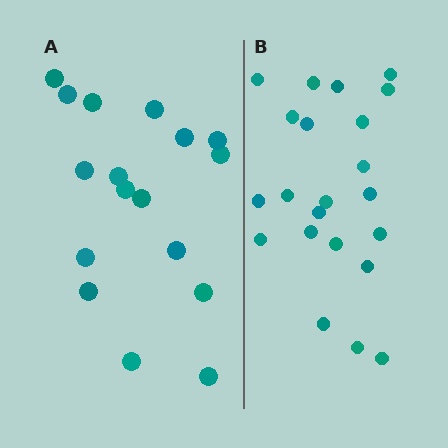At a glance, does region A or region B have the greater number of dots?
Region B (the right region) has more dots.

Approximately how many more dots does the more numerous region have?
Region B has about 5 more dots than region A.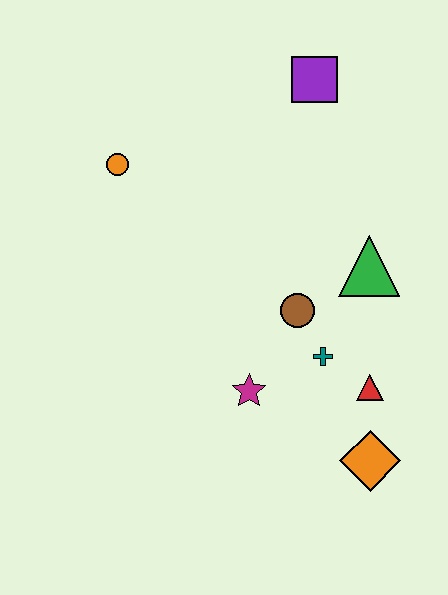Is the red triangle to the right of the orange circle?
Yes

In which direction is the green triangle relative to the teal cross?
The green triangle is above the teal cross.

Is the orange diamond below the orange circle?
Yes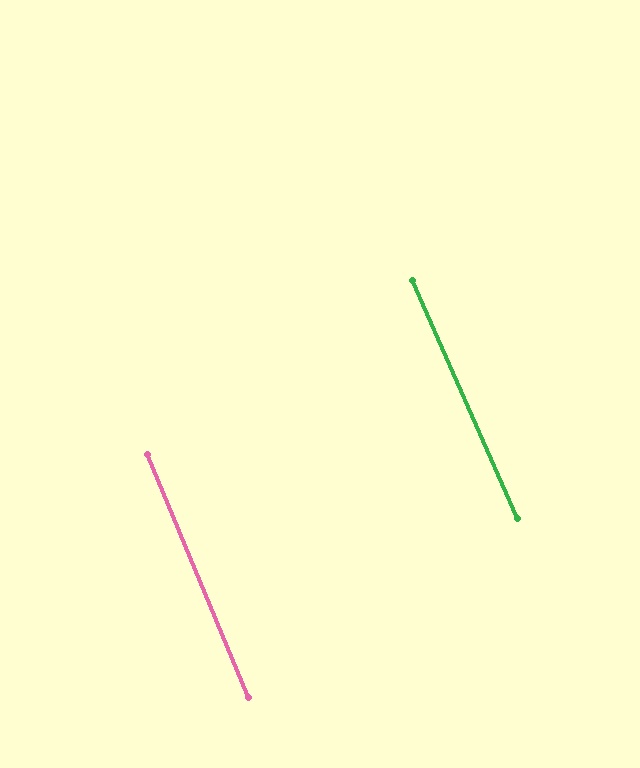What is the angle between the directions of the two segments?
Approximately 1 degree.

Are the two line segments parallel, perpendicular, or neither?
Parallel — their directions differ by only 1.1°.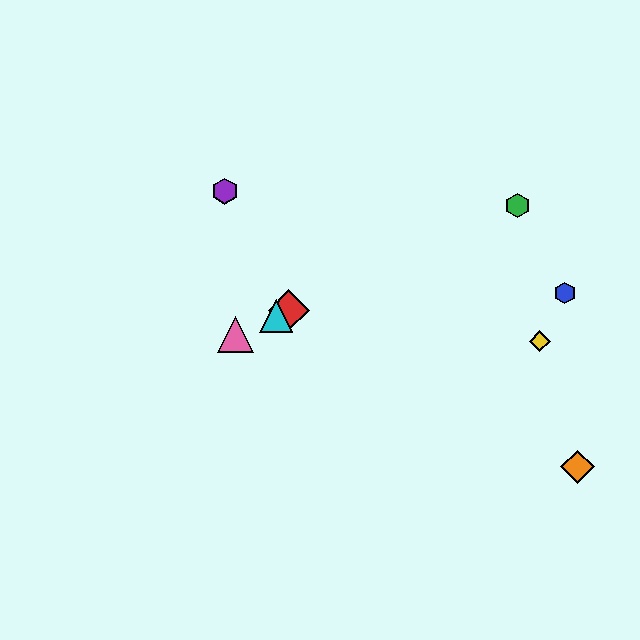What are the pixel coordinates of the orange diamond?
The orange diamond is at (577, 467).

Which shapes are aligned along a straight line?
The red diamond, the green hexagon, the cyan triangle, the pink triangle are aligned along a straight line.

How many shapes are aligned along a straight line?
4 shapes (the red diamond, the green hexagon, the cyan triangle, the pink triangle) are aligned along a straight line.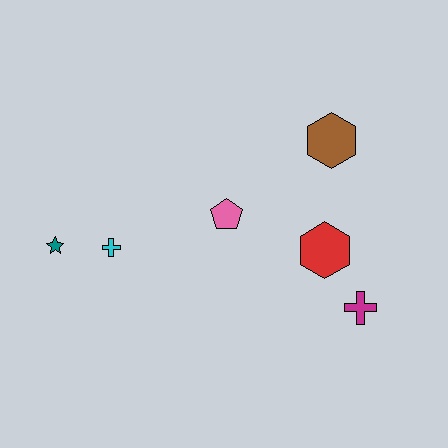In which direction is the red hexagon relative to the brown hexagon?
The red hexagon is below the brown hexagon.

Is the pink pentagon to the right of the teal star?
Yes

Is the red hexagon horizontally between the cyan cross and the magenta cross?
Yes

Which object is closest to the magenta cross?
The red hexagon is closest to the magenta cross.